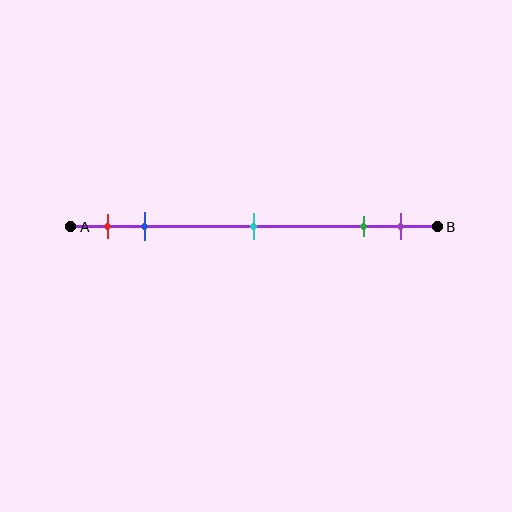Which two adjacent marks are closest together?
The green and purple marks are the closest adjacent pair.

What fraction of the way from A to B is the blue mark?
The blue mark is approximately 20% (0.2) of the way from A to B.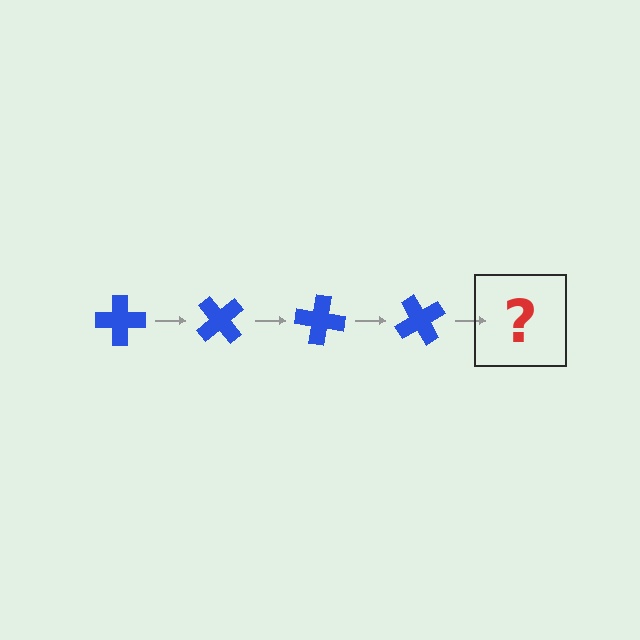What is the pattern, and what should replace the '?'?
The pattern is that the cross rotates 50 degrees each step. The '?' should be a blue cross rotated 200 degrees.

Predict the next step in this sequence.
The next step is a blue cross rotated 200 degrees.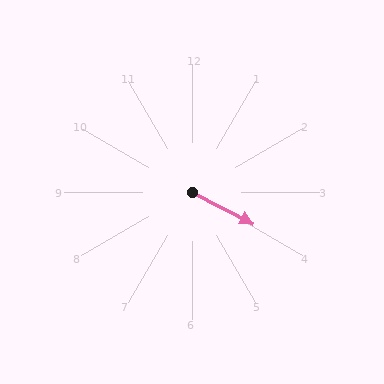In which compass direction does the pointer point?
Southeast.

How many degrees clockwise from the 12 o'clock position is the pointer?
Approximately 117 degrees.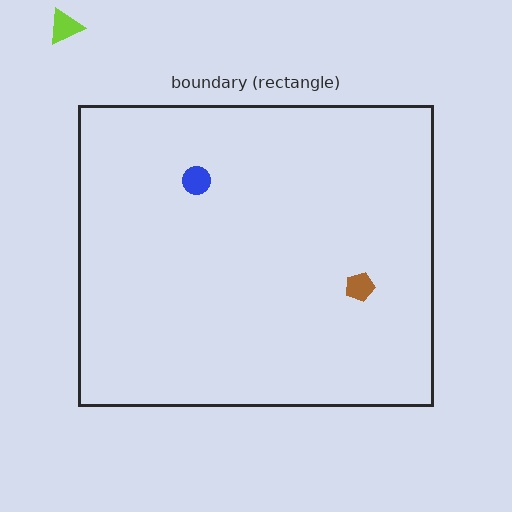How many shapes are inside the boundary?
2 inside, 1 outside.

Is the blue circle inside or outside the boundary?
Inside.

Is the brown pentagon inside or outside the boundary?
Inside.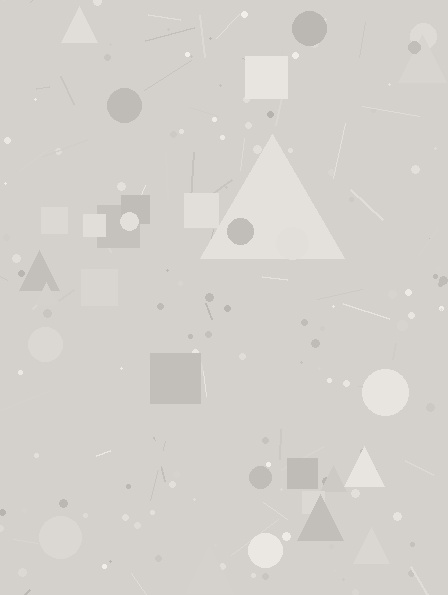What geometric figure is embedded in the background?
A triangle is embedded in the background.